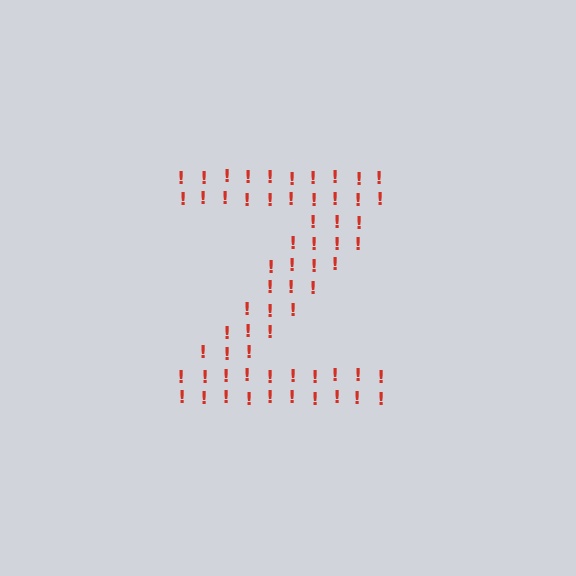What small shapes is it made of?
It is made of small exclamation marks.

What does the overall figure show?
The overall figure shows the letter Z.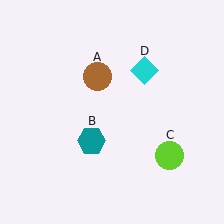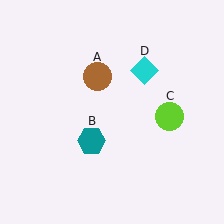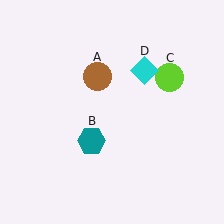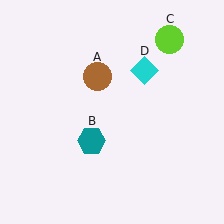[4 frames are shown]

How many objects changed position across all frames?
1 object changed position: lime circle (object C).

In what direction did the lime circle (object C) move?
The lime circle (object C) moved up.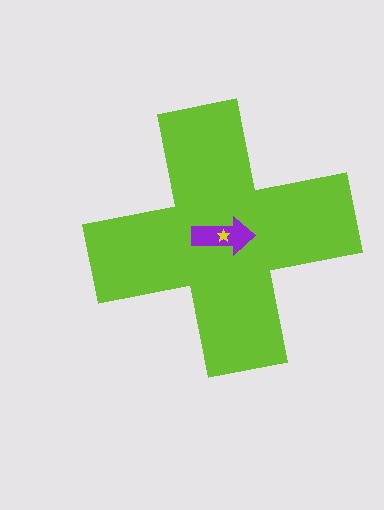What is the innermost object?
The yellow star.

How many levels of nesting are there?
3.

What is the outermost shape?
The lime cross.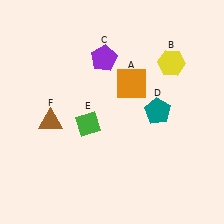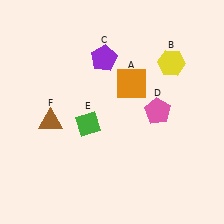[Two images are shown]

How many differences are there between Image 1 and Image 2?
There is 1 difference between the two images.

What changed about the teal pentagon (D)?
In Image 1, D is teal. In Image 2, it changed to pink.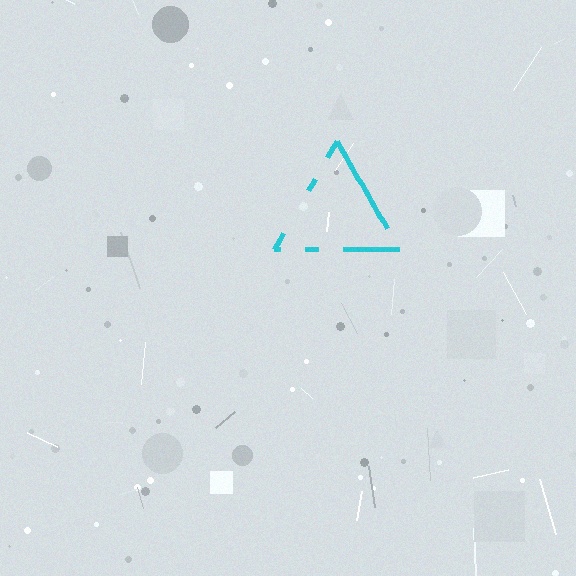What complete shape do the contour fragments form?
The contour fragments form a triangle.